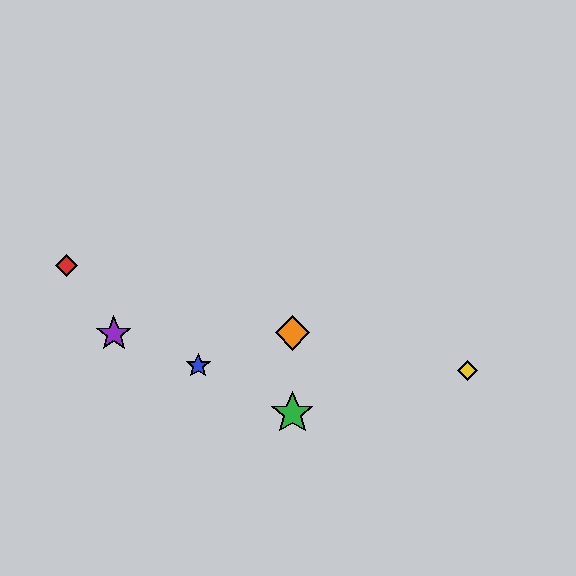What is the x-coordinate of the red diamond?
The red diamond is at x≈66.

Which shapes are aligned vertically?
The green star, the orange diamond are aligned vertically.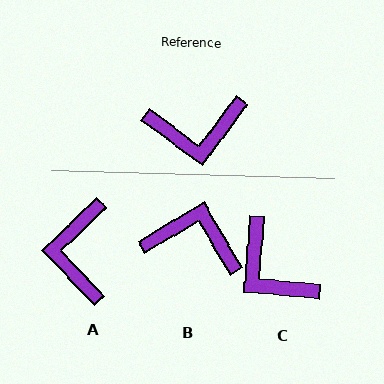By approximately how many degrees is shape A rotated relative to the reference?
Approximately 100 degrees clockwise.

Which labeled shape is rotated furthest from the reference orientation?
B, about 157 degrees away.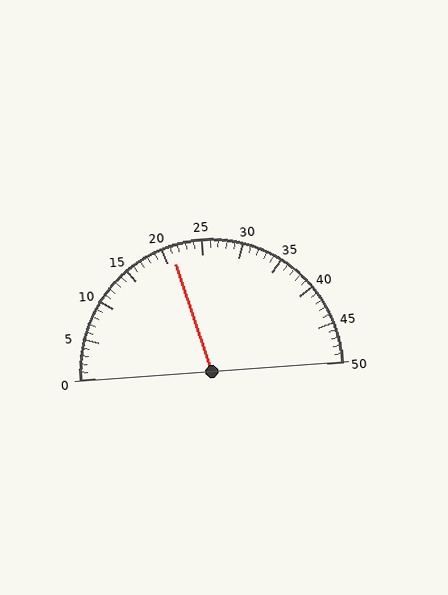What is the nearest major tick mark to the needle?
The nearest major tick mark is 20.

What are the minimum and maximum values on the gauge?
The gauge ranges from 0 to 50.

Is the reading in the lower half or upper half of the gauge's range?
The reading is in the lower half of the range (0 to 50).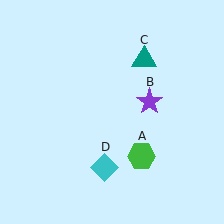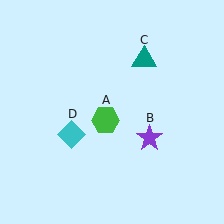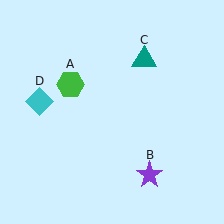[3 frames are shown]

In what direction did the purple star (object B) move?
The purple star (object B) moved down.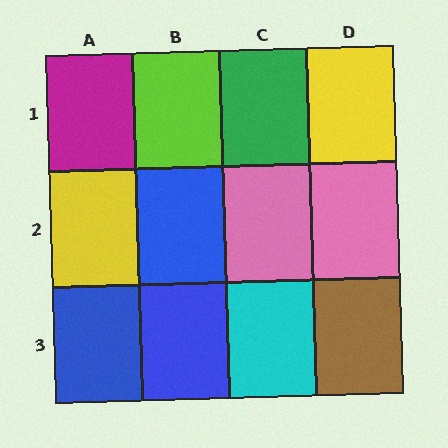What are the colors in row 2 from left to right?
Yellow, blue, pink, pink.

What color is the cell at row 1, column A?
Magenta.